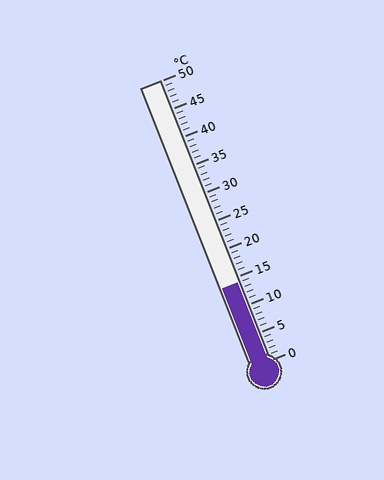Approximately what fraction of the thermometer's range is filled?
The thermometer is filled to approximately 30% of its range.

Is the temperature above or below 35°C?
The temperature is below 35°C.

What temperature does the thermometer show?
The thermometer shows approximately 14°C.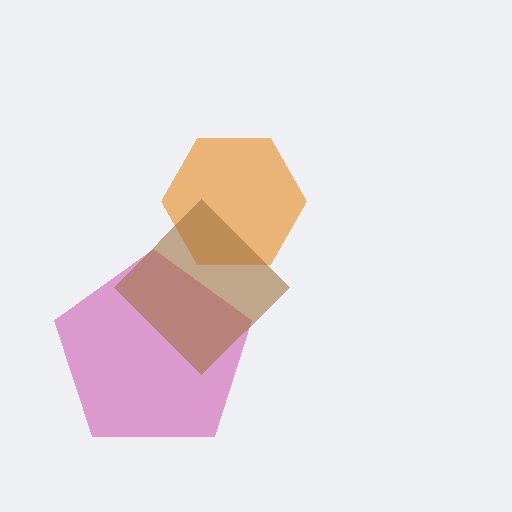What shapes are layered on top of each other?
The layered shapes are: a magenta pentagon, an orange hexagon, a brown diamond.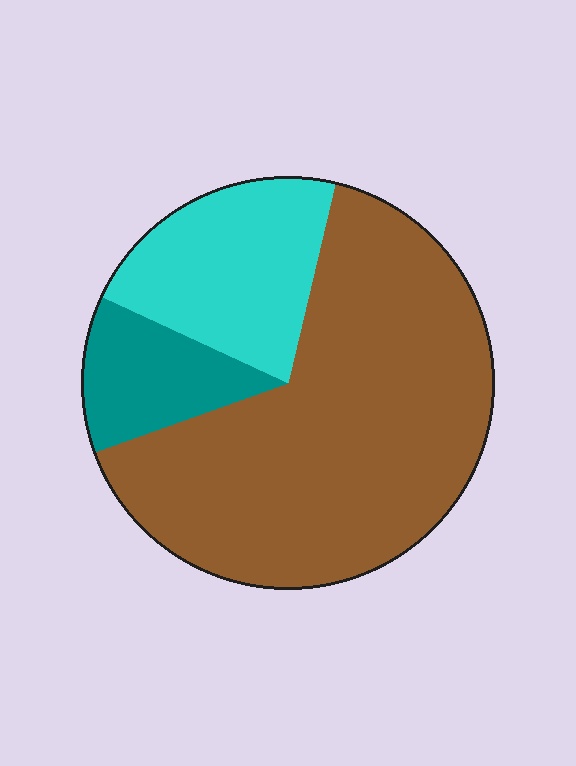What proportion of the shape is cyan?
Cyan takes up less than a quarter of the shape.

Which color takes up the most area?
Brown, at roughly 65%.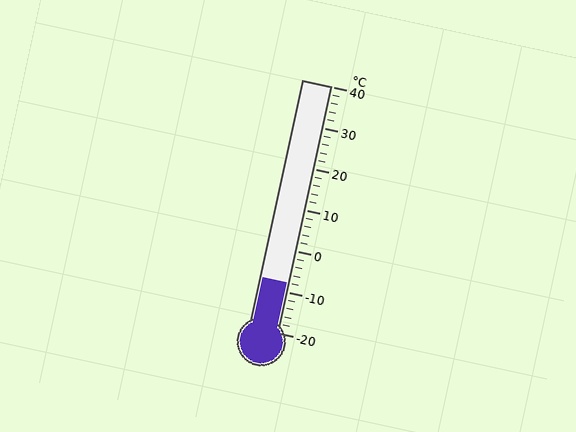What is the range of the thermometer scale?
The thermometer scale ranges from -20°C to 40°C.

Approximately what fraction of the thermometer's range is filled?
The thermometer is filled to approximately 20% of its range.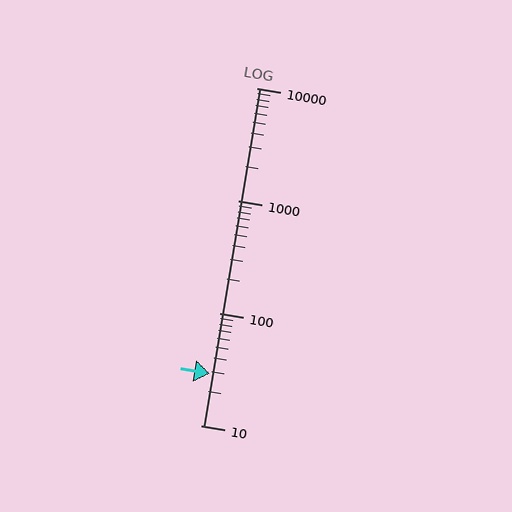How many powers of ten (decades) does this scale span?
The scale spans 3 decades, from 10 to 10000.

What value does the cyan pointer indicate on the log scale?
The pointer indicates approximately 29.